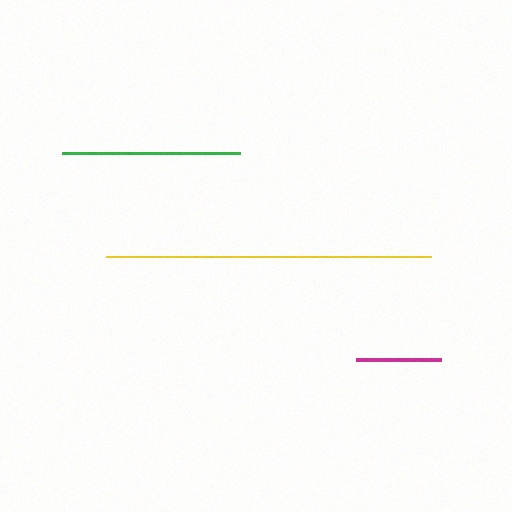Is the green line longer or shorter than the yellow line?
The yellow line is longer than the green line.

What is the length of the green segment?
The green segment is approximately 178 pixels long.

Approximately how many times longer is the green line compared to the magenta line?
The green line is approximately 2.1 times the length of the magenta line.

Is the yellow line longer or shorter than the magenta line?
The yellow line is longer than the magenta line.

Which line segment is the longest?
The yellow line is the longest at approximately 325 pixels.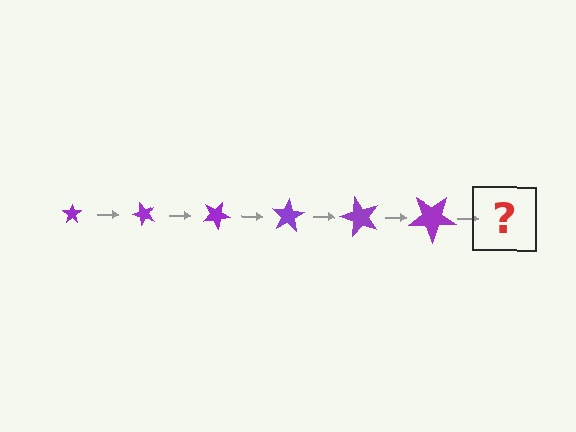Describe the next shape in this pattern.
It should be a star, larger than the previous one and rotated 300 degrees from the start.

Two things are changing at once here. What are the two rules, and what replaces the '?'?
The two rules are that the star grows larger each step and it rotates 50 degrees each step. The '?' should be a star, larger than the previous one and rotated 300 degrees from the start.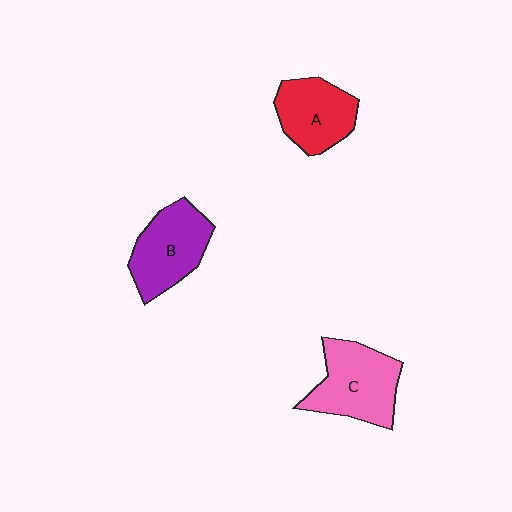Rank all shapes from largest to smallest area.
From largest to smallest: C (pink), B (purple), A (red).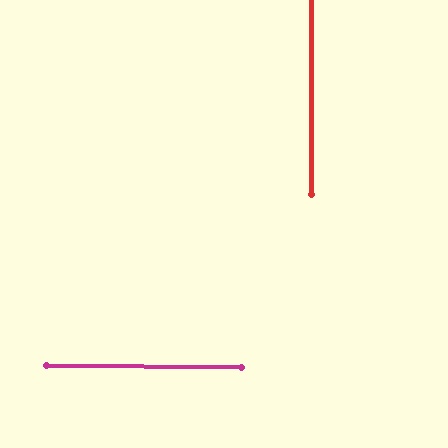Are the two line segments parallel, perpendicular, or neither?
Perpendicular — they meet at approximately 89°.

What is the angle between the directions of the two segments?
Approximately 89 degrees.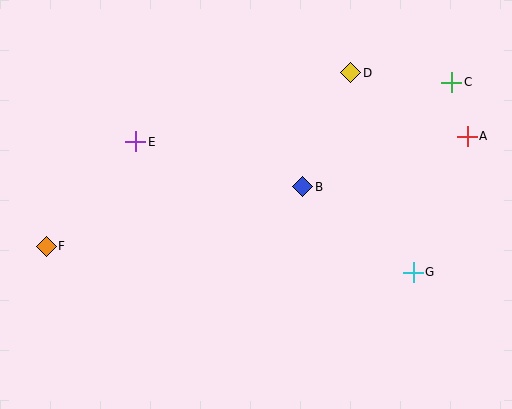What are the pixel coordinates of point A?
Point A is at (467, 136).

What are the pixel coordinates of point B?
Point B is at (303, 187).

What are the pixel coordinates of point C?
Point C is at (452, 82).